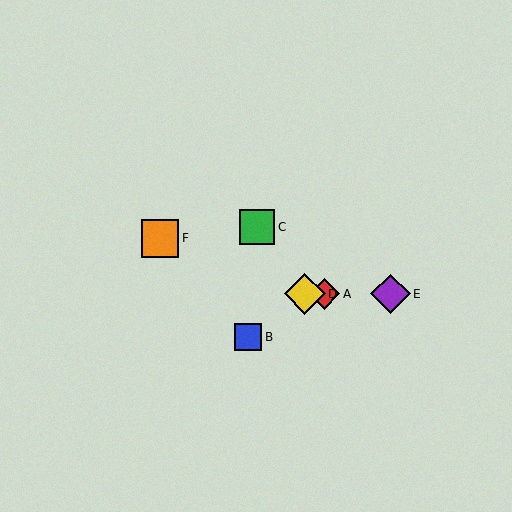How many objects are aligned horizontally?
3 objects (A, D, E) are aligned horizontally.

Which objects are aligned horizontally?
Objects A, D, E are aligned horizontally.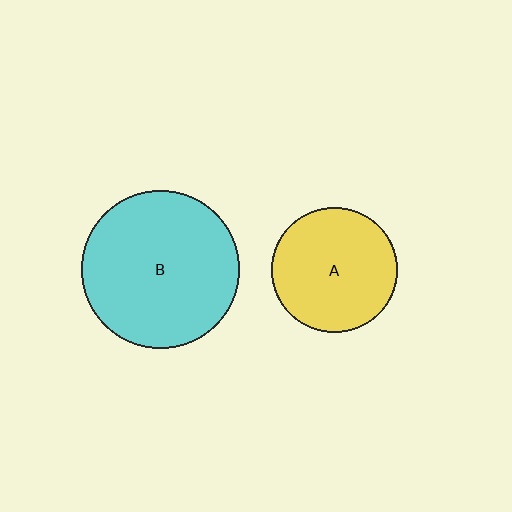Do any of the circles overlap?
No, none of the circles overlap.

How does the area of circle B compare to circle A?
Approximately 1.6 times.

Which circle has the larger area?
Circle B (cyan).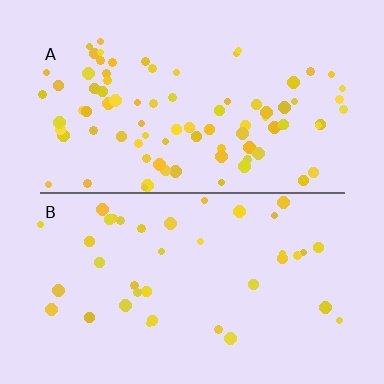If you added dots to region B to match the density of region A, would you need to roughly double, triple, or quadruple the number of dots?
Approximately double.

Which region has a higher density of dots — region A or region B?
A (the top).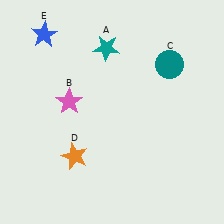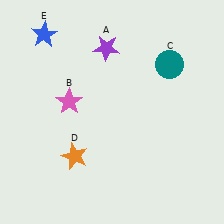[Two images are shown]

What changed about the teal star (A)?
In Image 1, A is teal. In Image 2, it changed to purple.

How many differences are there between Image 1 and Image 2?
There is 1 difference between the two images.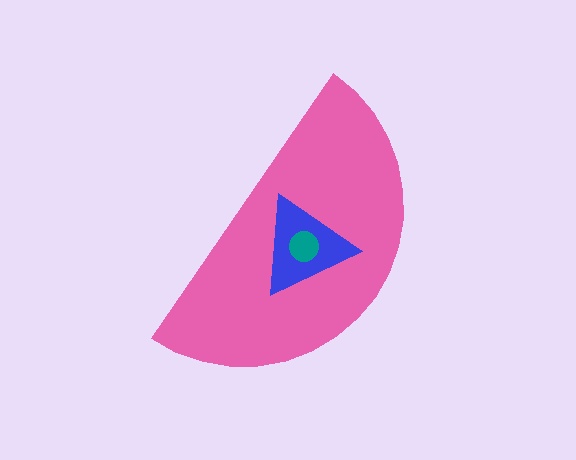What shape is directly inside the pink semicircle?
The blue triangle.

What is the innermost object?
The teal circle.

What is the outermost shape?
The pink semicircle.